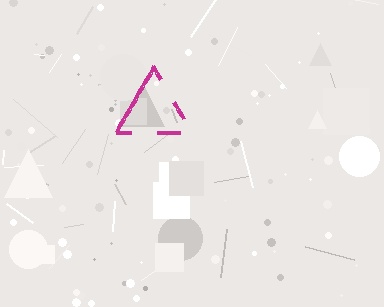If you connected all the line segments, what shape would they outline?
They would outline a triangle.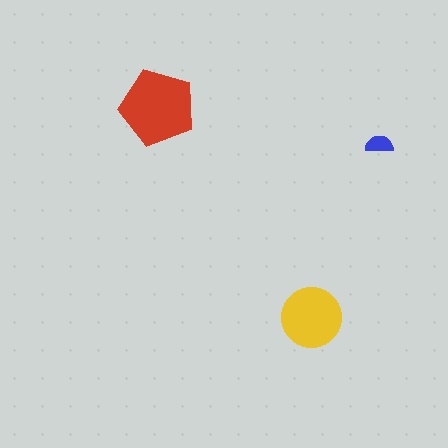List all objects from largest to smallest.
The red pentagon, the yellow circle, the blue semicircle.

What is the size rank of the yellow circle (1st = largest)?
2nd.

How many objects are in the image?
There are 3 objects in the image.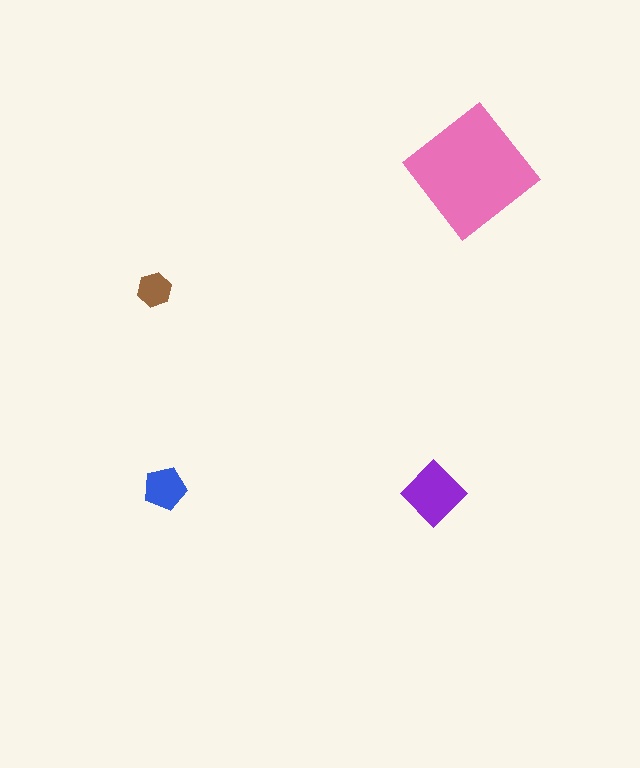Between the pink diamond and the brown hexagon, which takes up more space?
The pink diamond.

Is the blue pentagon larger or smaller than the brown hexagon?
Larger.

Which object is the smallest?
The brown hexagon.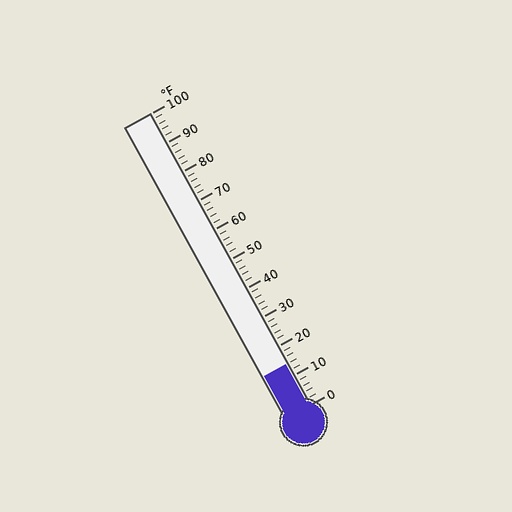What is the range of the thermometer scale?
The thermometer scale ranges from 0°F to 100°F.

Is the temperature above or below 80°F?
The temperature is below 80°F.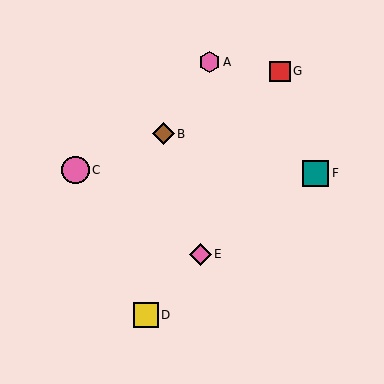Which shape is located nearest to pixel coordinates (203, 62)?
The pink hexagon (labeled A) at (210, 62) is nearest to that location.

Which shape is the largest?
The pink circle (labeled C) is the largest.